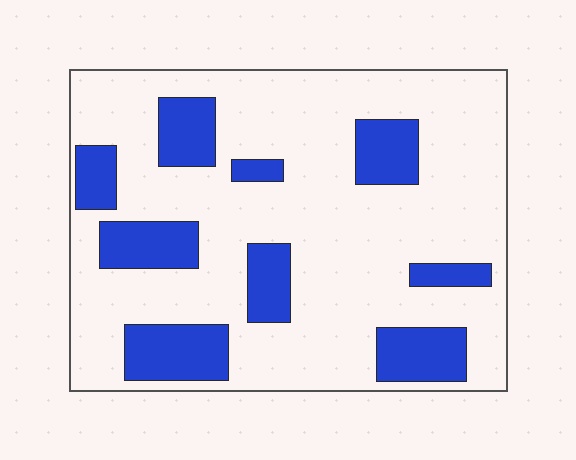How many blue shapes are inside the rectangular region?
9.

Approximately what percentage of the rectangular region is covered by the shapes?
Approximately 25%.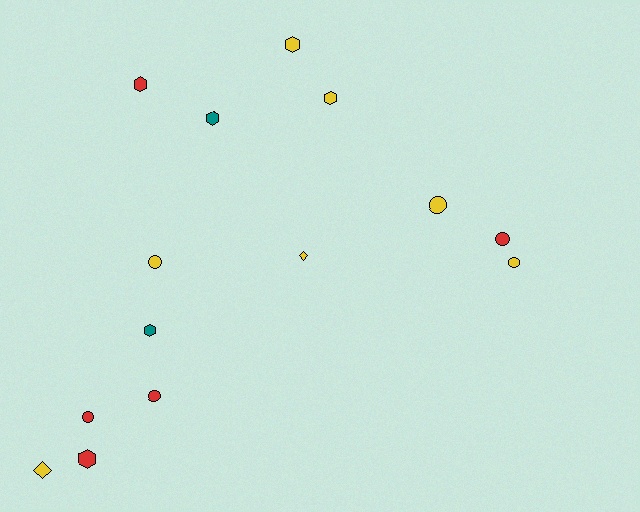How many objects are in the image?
There are 14 objects.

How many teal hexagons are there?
There are 2 teal hexagons.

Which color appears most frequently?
Yellow, with 7 objects.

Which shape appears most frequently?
Hexagon, with 6 objects.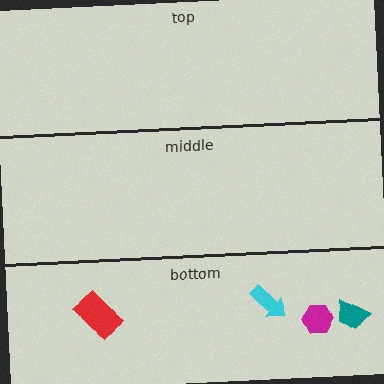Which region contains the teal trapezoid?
The bottom region.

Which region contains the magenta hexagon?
The bottom region.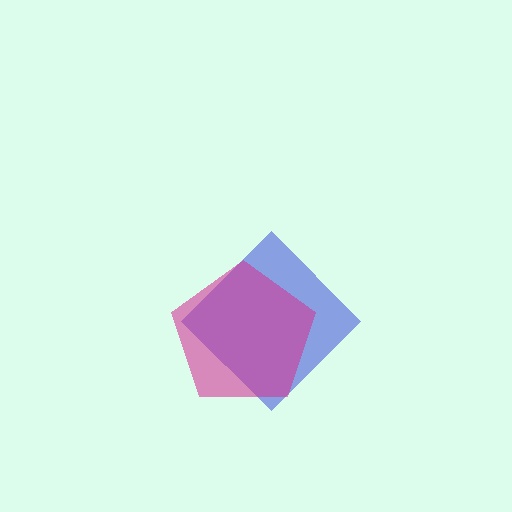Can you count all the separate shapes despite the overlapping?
Yes, there are 2 separate shapes.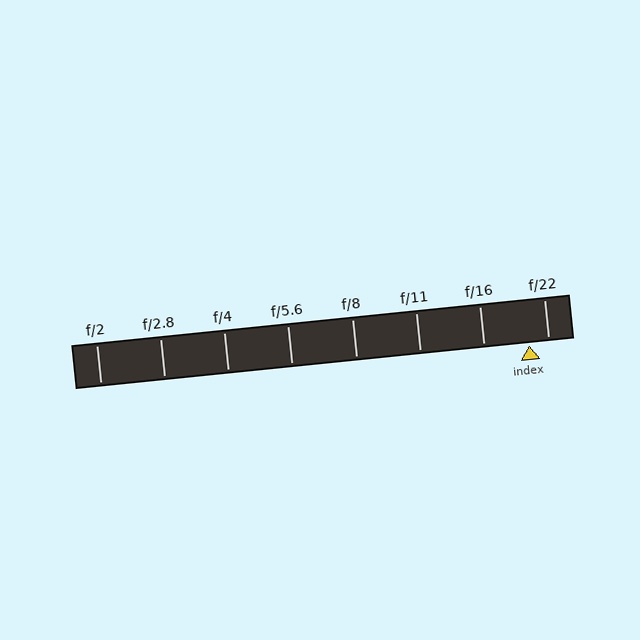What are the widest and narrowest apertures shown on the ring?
The widest aperture shown is f/2 and the narrowest is f/22.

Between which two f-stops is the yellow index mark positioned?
The index mark is between f/16 and f/22.